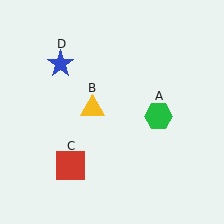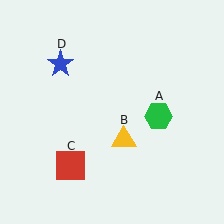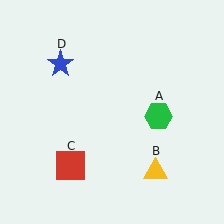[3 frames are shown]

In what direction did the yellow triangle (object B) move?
The yellow triangle (object B) moved down and to the right.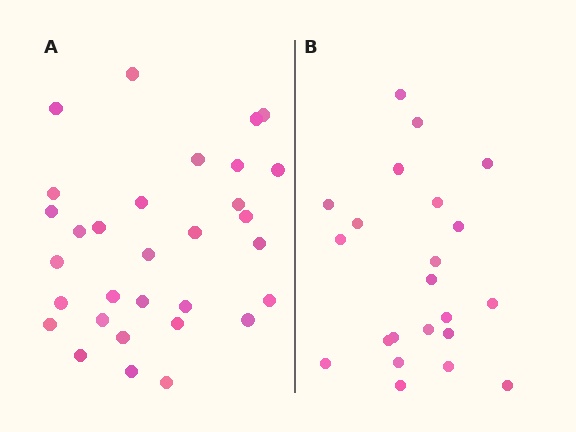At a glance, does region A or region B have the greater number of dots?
Region A (the left region) has more dots.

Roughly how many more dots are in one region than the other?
Region A has roughly 8 or so more dots than region B.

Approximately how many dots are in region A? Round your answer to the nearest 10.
About 30 dots. (The exact count is 31, which rounds to 30.)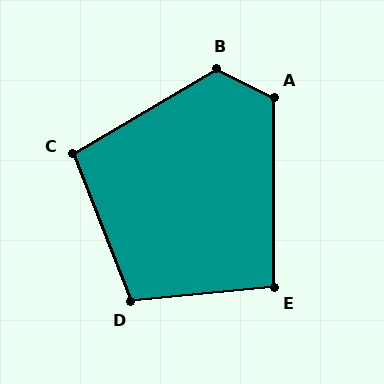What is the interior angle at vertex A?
Approximately 116 degrees (obtuse).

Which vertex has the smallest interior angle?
E, at approximately 96 degrees.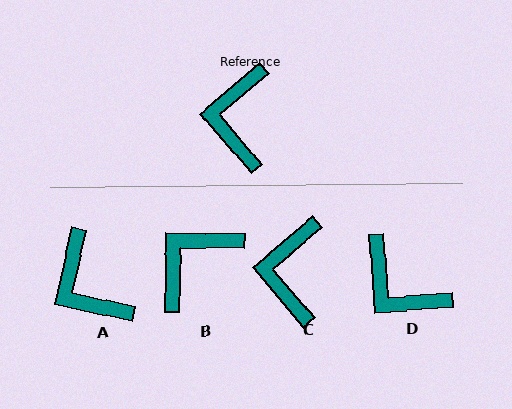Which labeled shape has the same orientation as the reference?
C.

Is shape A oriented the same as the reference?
No, it is off by about 37 degrees.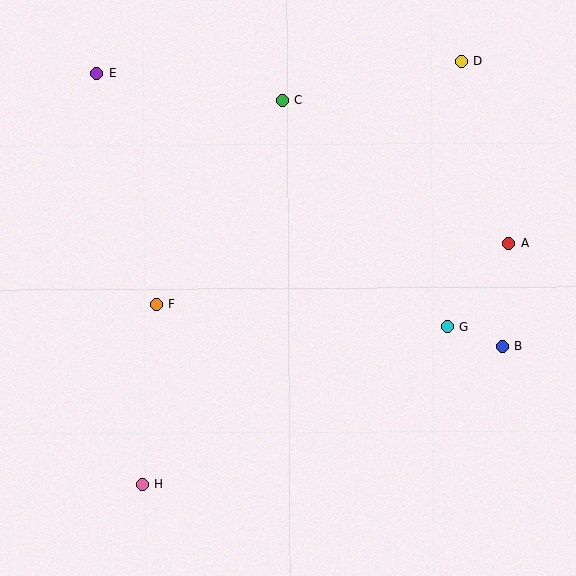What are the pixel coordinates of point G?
Point G is at (447, 327).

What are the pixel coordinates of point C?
Point C is at (282, 100).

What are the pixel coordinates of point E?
Point E is at (97, 73).